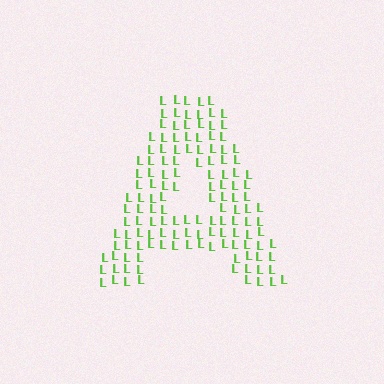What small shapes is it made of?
It is made of small letter L's.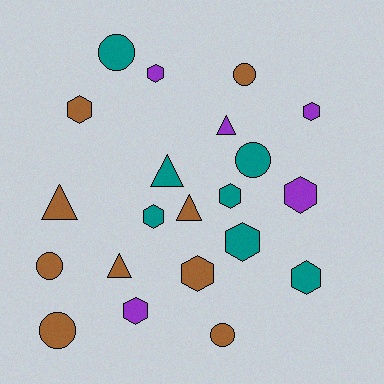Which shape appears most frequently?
Hexagon, with 10 objects.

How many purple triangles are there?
There is 1 purple triangle.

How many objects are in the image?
There are 21 objects.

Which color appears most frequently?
Brown, with 9 objects.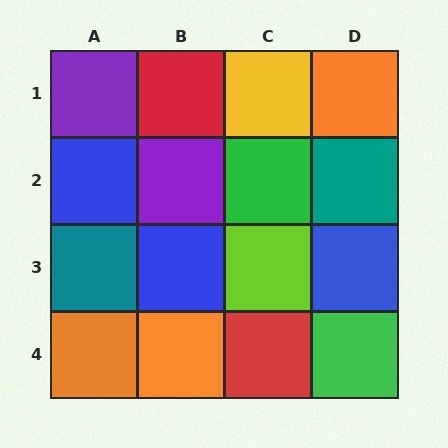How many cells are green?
2 cells are green.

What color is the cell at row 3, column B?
Blue.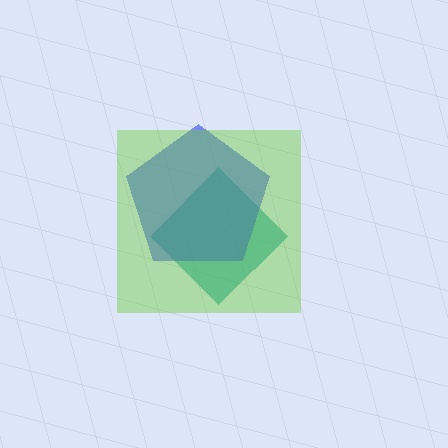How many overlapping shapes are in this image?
There are 3 overlapping shapes in the image.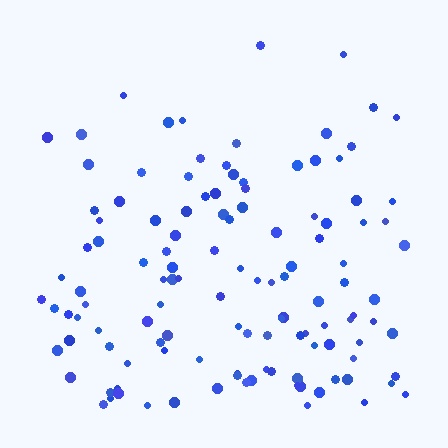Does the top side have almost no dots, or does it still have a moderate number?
Still a moderate number, just noticeably fewer than the bottom.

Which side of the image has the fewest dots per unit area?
The top.